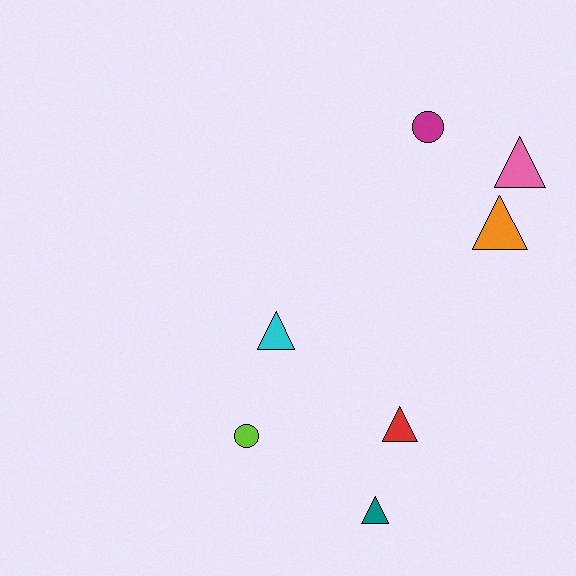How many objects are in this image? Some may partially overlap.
There are 7 objects.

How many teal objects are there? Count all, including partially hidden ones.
There is 1 teal object.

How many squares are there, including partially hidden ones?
There are no squares.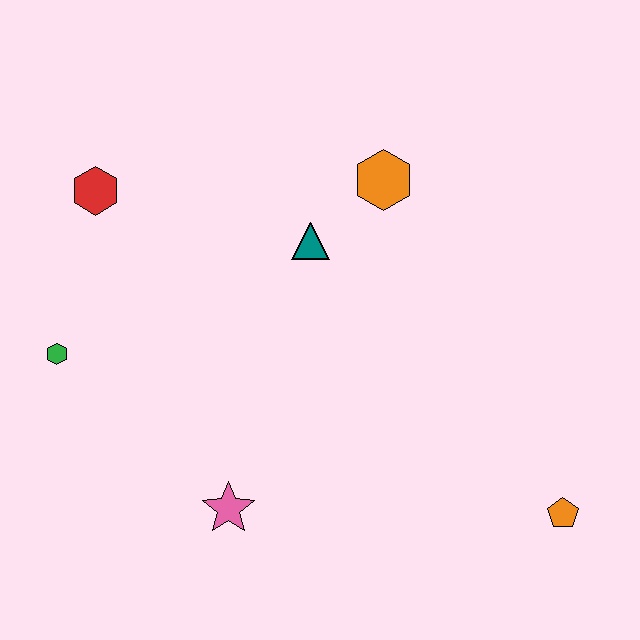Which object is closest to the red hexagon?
The green hexagon is closest to the red hexagon.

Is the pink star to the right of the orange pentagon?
No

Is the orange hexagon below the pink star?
No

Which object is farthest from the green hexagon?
The orange pentagon is farthest from the green hexagon.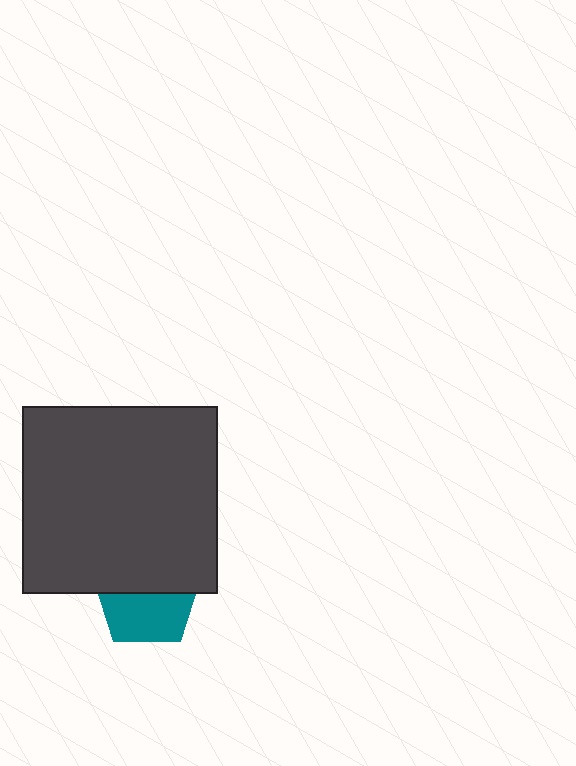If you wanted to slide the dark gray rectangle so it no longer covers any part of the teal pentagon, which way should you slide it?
Slide it up — that is the most direct way to separate the two shapes.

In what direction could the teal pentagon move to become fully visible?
The teal pentagon could move down. That would shift it out from behind the dark gray rectangle entirely.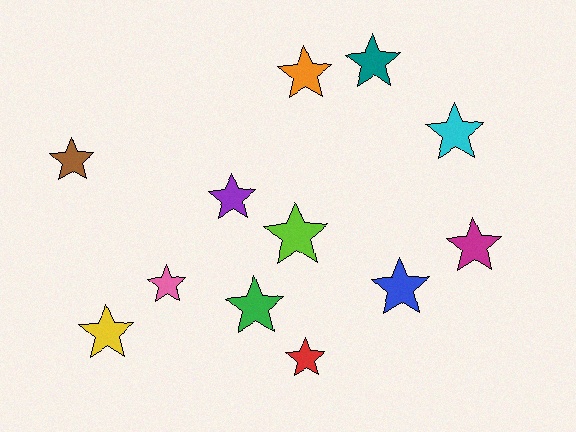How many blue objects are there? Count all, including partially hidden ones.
There is 1 blue object.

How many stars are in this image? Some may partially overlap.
There are 12 stars.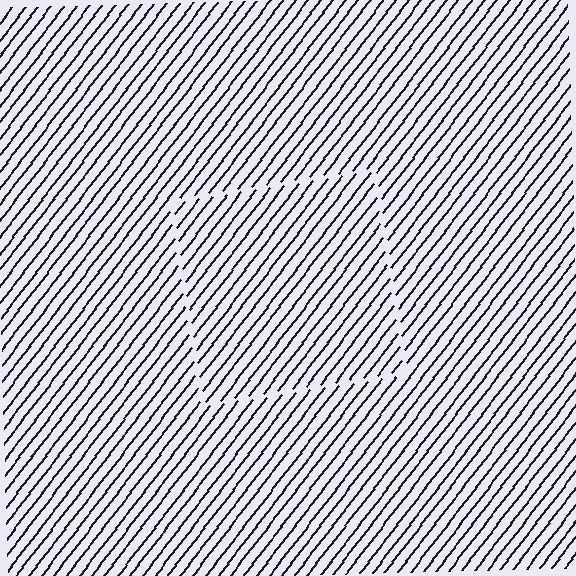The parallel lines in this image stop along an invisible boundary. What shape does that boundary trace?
An illusory square. The interior of the shape contains the same grating, shifted by half a period — the contour is defined by the phase discontinuity where line-ends from the inner and outer gratings abut.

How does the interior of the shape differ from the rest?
The interior of the shape contains the same grating, shifted by half a period — the contour is defined by the phase discontinuity where line-ends from the inner and outer gratings abut.